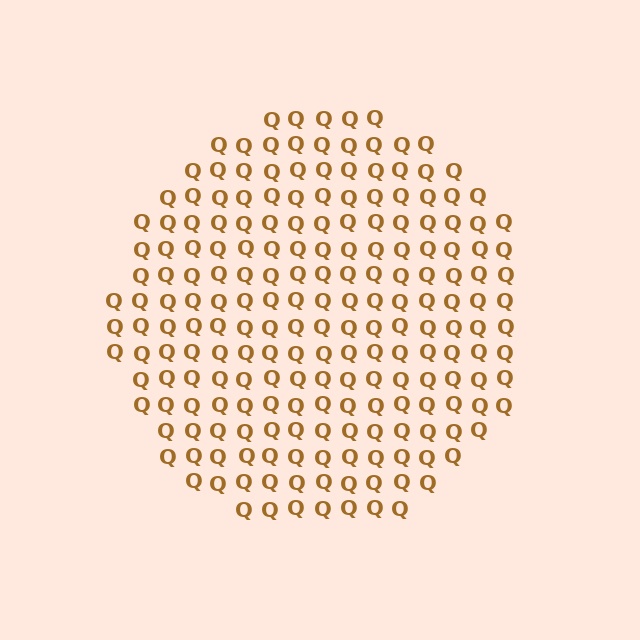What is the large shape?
The large shape is a circle.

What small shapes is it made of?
It is made of small letter Q's.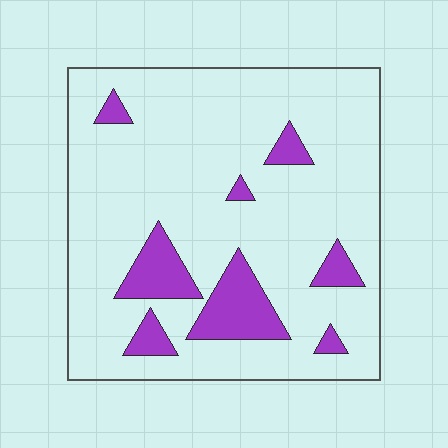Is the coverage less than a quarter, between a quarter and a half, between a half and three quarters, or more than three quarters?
Less than a quarter.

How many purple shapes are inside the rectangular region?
8.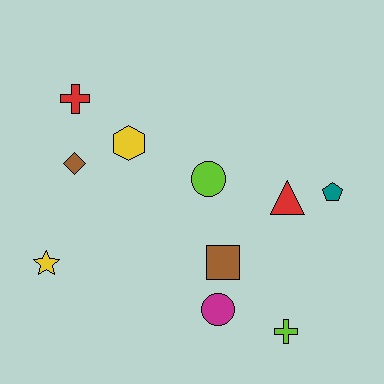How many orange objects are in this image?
There are no orange objects.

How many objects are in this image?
There are 10 objects.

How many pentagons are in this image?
There is 1 pentagon.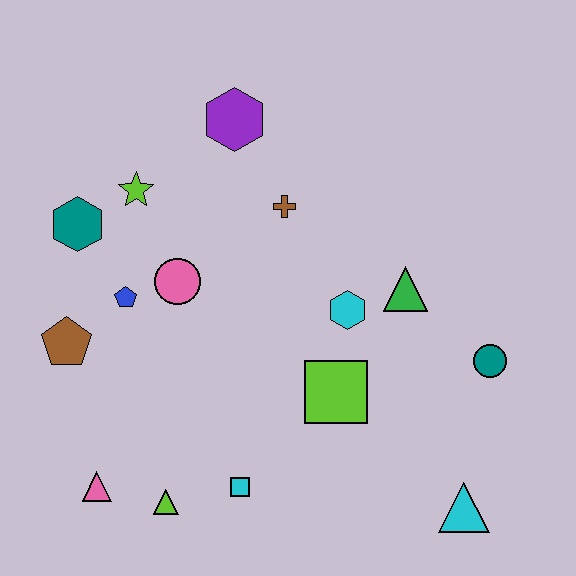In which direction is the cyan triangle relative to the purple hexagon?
The cyan triangle is below the purple hexagon.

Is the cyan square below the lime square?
Yes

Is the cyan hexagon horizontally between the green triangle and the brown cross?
Yes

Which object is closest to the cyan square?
The lime triangle is closest to the cyan square.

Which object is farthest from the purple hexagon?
The cyan triangle is farthest from the purple hexagon.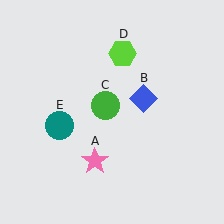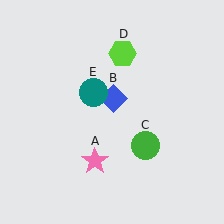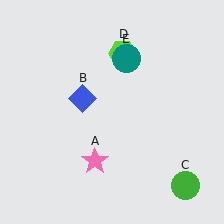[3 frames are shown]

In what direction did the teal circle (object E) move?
The teal circle (object E) moved up and to the right.